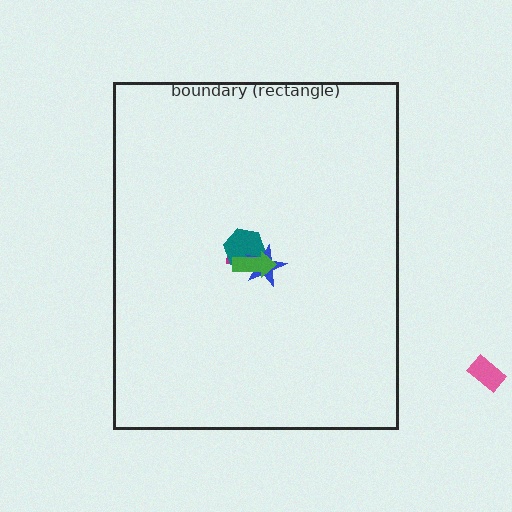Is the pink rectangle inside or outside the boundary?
Outside.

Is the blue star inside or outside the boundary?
Inside.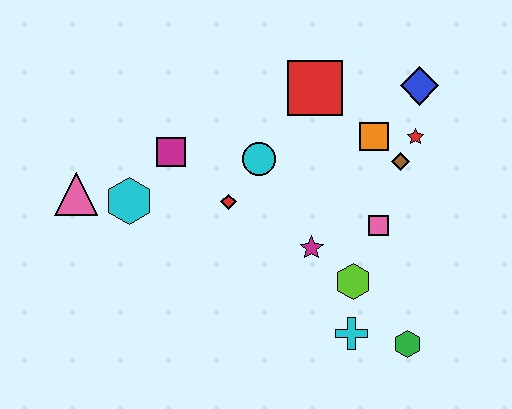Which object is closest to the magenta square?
The cyan hexagon is closest to the magenta square.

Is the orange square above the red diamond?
Yes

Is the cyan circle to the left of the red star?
Yes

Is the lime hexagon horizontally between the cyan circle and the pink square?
Yes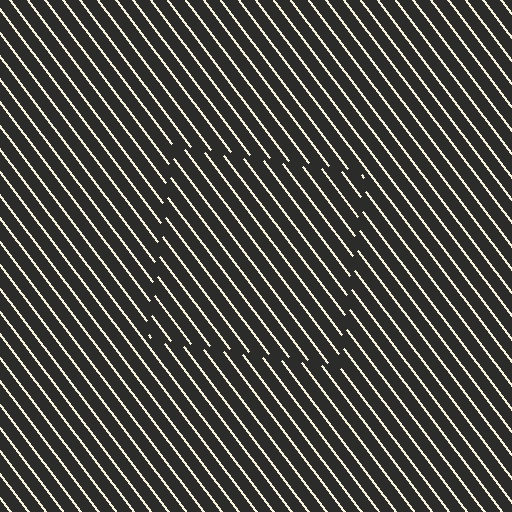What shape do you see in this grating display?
An illusory square. The interior of the shape contains the same grating, shifted by half a period — the contour is defined by the phase discontinuity where line-ends from the inner and outer gratings abut.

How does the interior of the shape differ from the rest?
The interior of the shape contains the same grating, shifted by half a period — the contour is defined by the phase discontinuity where line-ends from the inner and outer gratings abut.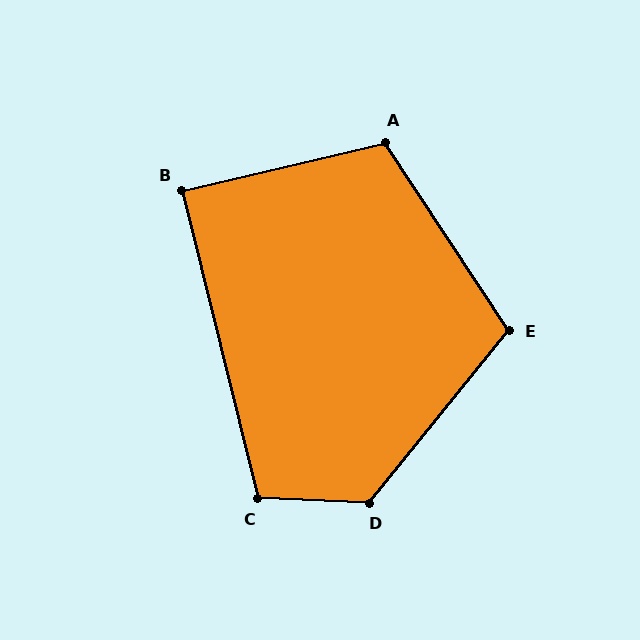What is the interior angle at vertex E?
Approximately 108 degrees (obtuse).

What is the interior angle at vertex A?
Approximately 110 degrees (obtuse).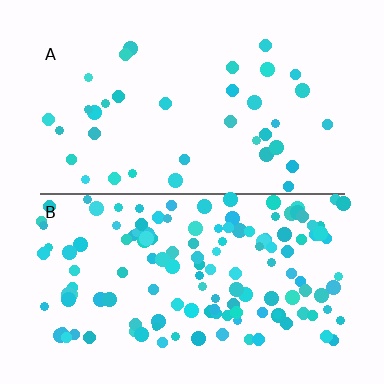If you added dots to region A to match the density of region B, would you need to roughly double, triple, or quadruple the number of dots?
Approximately quadruple.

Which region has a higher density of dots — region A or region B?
B (the bottom).